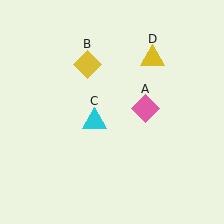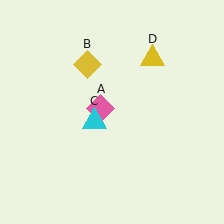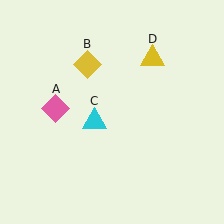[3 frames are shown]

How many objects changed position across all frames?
1 object changed position: pink diamond (object A).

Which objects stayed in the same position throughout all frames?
Yellow diamond (object B) and cyan triangle (object C) and yellow triangle (object D) remained stationary.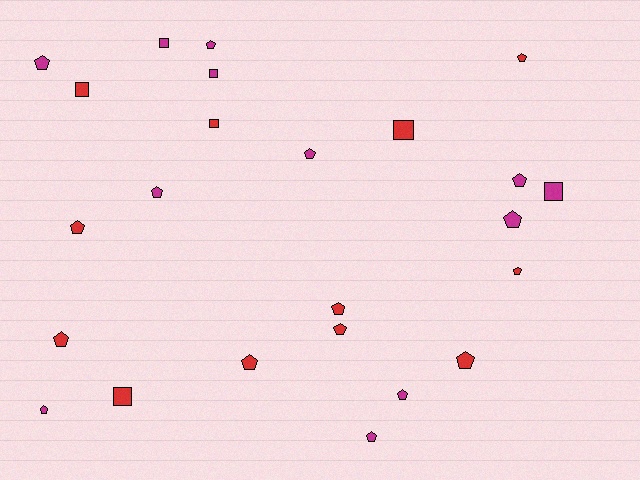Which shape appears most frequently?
Pentagon, with 17 objects.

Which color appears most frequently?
Magenta, with 12 objects.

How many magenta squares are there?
There are 3 magenta squares.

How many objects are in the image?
There are 24 objects.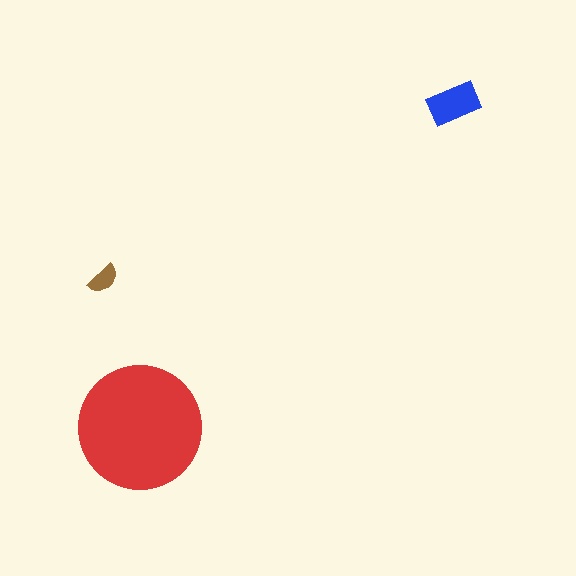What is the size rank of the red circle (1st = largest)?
1st.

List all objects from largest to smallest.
The red circle, the blue rectangle, the brown semicircle.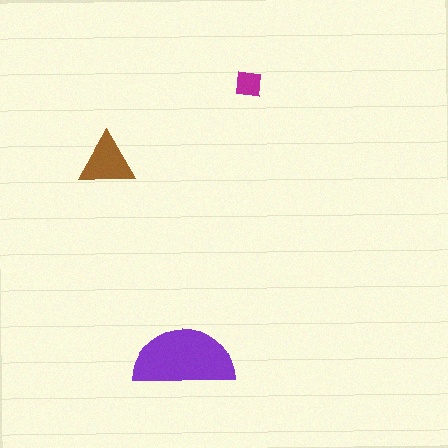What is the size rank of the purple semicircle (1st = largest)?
1st.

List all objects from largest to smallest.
The purple semicircle, the brown triangle, the magenta square.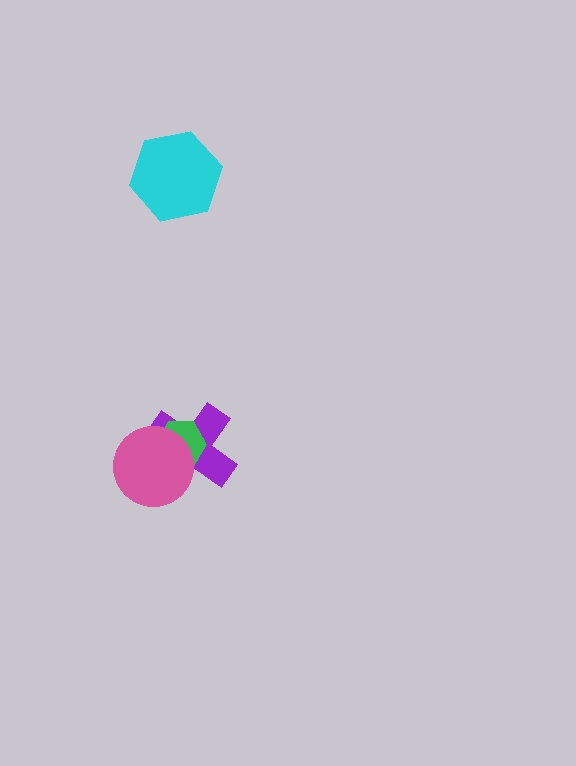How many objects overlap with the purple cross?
2 objects overlap with the purple cross.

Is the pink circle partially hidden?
No, no other shape covers it.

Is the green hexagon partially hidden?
Yes, it is partially covered by another shape.